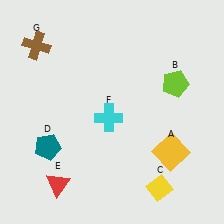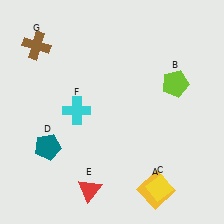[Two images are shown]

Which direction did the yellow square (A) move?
The yellow square (A) moved down.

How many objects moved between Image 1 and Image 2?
3 objects moved between the two images.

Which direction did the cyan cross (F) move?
The cyan cross (F) moved left.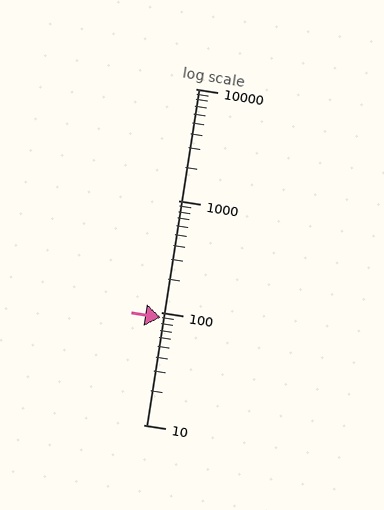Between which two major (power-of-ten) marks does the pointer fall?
The pointer is between 10 and 100.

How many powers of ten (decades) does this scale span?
The scale spans 3 decades, from 10 to 10000.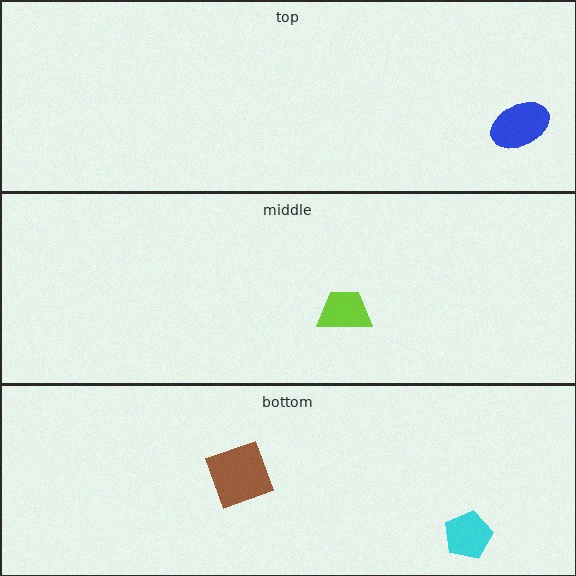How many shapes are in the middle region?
1.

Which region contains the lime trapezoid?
The middle region.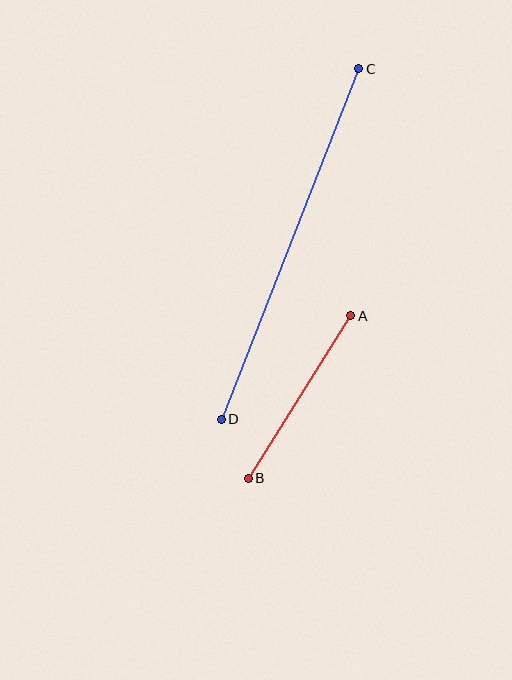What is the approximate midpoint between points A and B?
The midpoint is at approximately (300, 397) pixels.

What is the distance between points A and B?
The distance is approximately 192 pixels.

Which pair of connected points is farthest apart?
Points C and D are farthest apart.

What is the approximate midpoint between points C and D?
The midpoint is at approximately (290, 244) pixels.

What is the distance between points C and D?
The distance is approximately 377 pixels.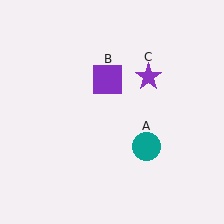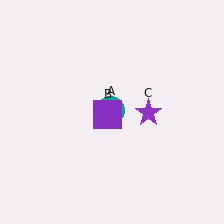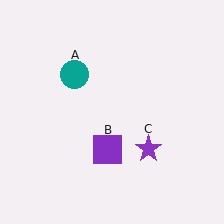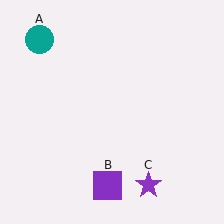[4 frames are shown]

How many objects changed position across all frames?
3 objects changed position: teal circle (object A), purple square (object B), purple star (object C).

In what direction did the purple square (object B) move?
The purple square (object B) moved down.